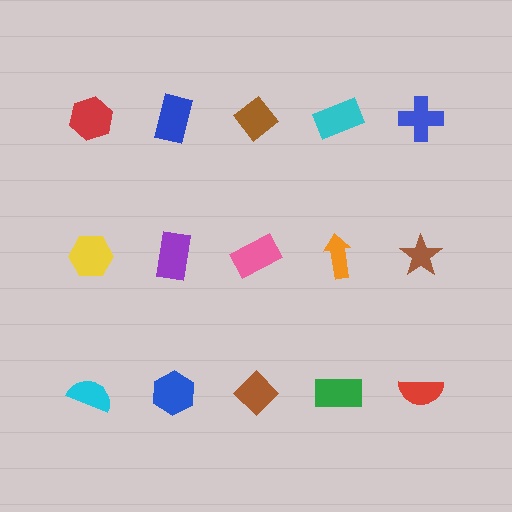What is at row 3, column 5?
A red semicircle.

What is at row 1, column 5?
A blue cross.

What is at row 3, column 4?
A green rectangle.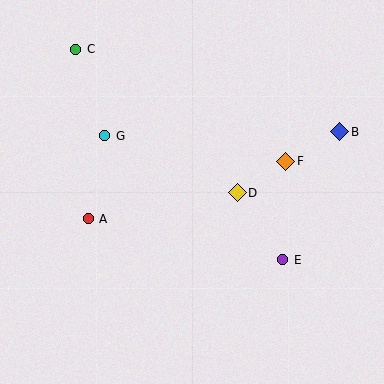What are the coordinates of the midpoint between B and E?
The midpoint between B and E is at (311, 196).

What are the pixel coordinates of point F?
Point F is at (286, 161).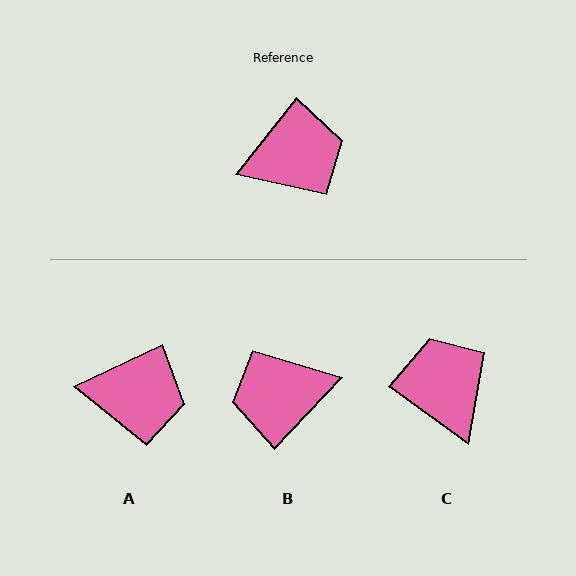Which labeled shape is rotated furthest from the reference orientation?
B, about 176 degrees away.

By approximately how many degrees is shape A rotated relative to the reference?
Approximately 26 degrees clockwise.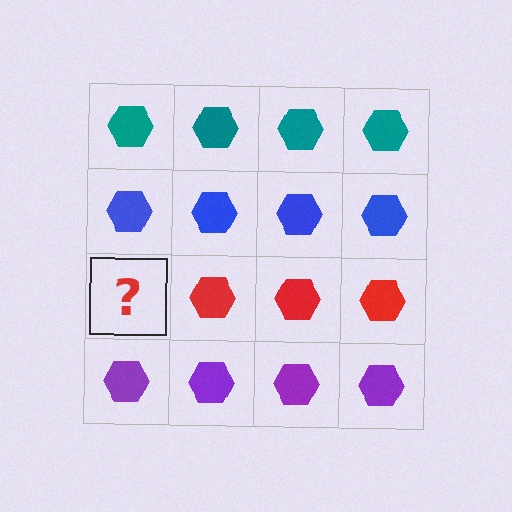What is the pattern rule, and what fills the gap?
The rule is that each row has a consistent color. The gap should be filled with a red hexagon.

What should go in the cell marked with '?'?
The missing cell should contain a red hexagon.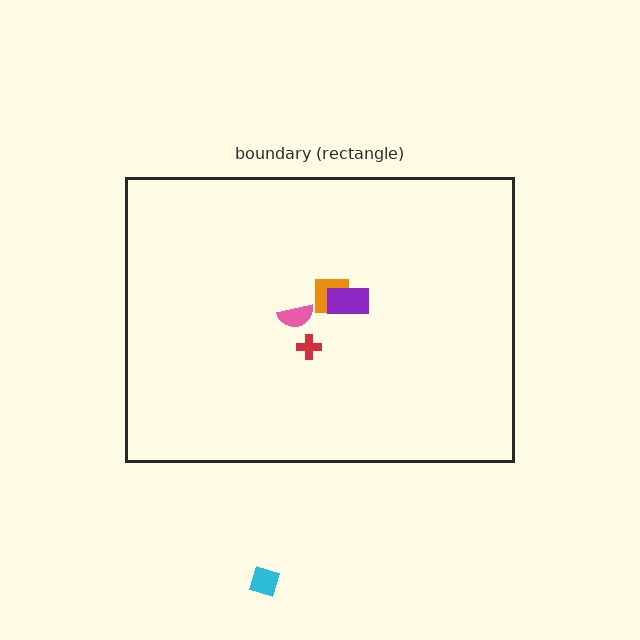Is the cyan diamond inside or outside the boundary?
Outside.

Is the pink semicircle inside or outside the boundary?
Inside.